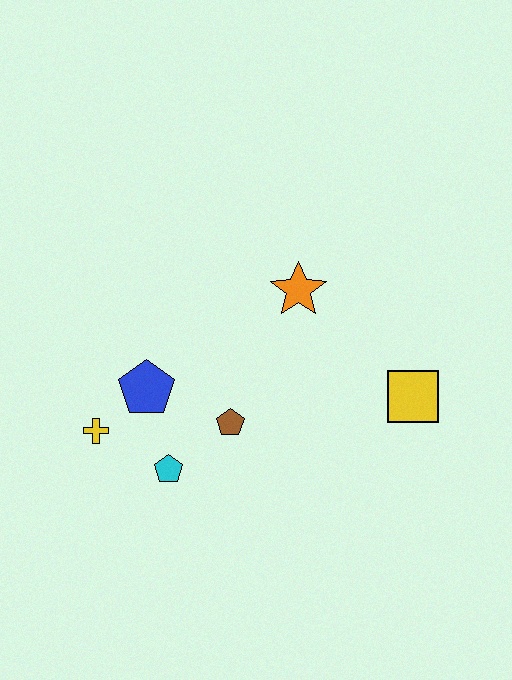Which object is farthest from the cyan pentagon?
The yellow square is farthest from the cyan pentagon.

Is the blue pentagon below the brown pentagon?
No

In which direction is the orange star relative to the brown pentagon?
The orange star is above the brown pentagon.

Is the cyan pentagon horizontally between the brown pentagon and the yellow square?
No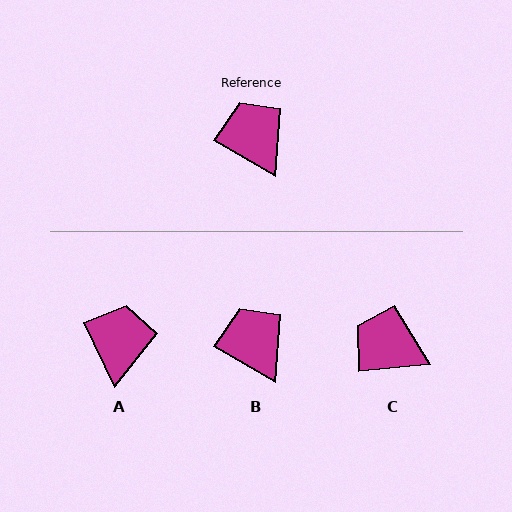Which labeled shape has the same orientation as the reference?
B.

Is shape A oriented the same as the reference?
No, it is off by about 34 degrees.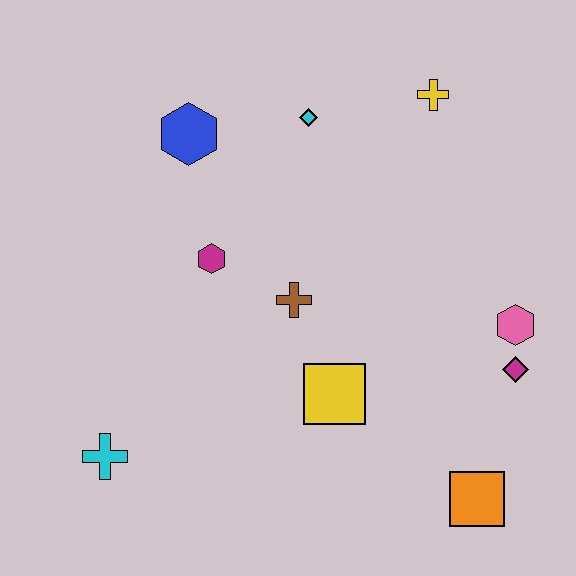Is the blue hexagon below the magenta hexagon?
No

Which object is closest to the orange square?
The magenta diamond is closest to the orange square.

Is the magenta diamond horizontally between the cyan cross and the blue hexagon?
No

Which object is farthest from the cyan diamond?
The orange square is farthest from the cyan diamond.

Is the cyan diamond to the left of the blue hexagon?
No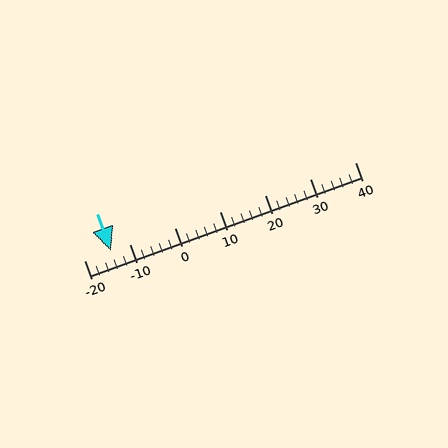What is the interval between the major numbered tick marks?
The major tick marks are spaced 10 units apart.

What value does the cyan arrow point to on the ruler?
The cyan arrow points to approximately -14.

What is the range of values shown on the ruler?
The ruler shows values from -20 to 40.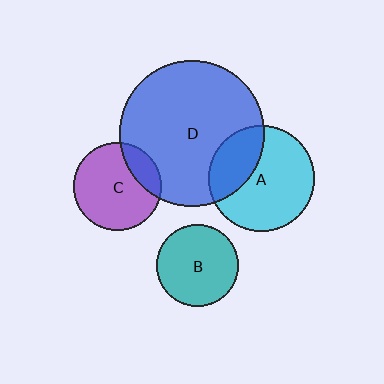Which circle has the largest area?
Circle D (blue).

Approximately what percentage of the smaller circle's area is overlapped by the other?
Approximately 30%.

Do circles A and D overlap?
Yes.